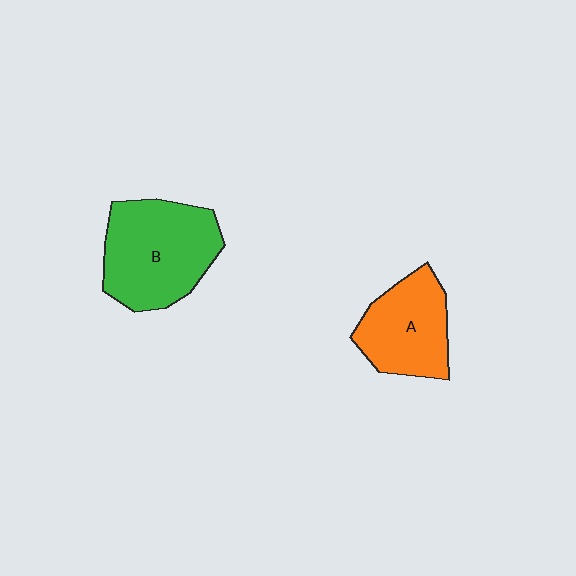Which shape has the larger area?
Shape B (green).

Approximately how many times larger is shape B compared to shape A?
Approximately 1.4 times.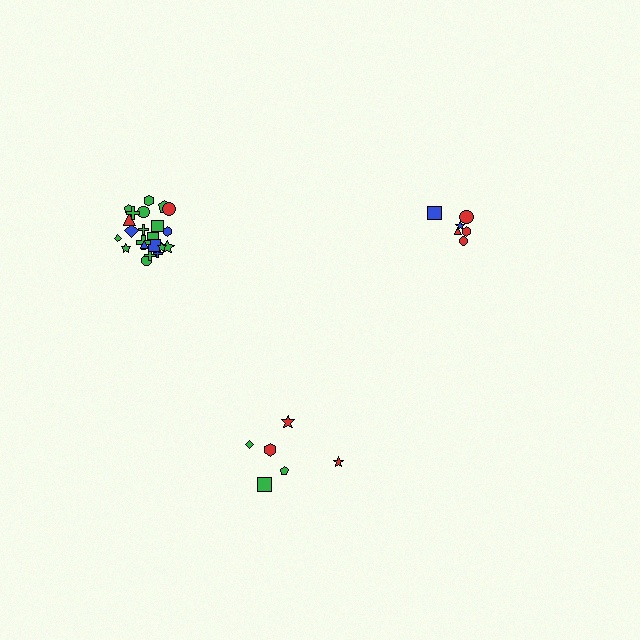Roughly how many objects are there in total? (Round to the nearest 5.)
Roughly 35 objects in total.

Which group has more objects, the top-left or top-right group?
The top-left group.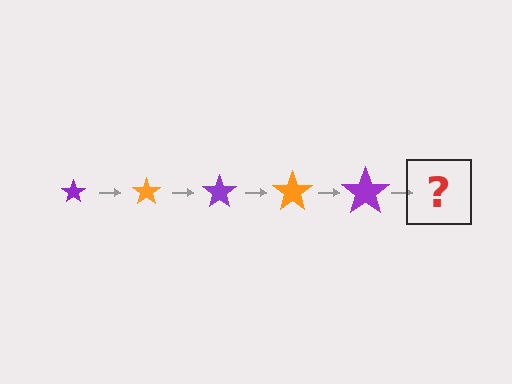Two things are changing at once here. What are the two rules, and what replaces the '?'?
The two rules are that the star grows larger each step and the color cycles through purple and orange. The '?' should be an orange star, larger than the previous one.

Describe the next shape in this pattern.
It should be an orange star, larger than the previous one.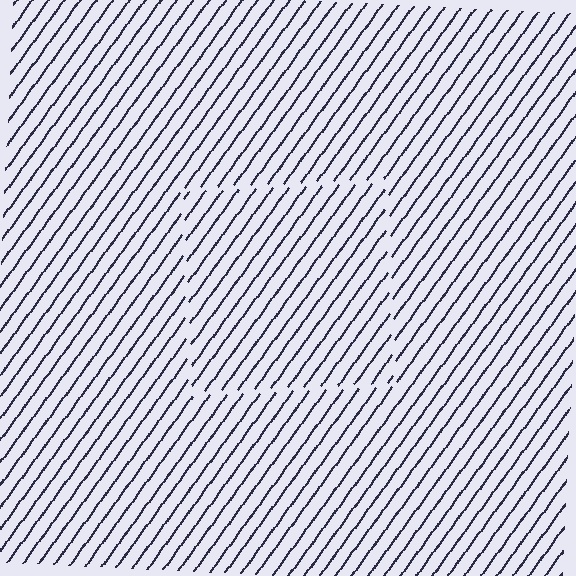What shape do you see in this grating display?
An illusory square. The interior of the shape contains the same grating, shifted by half a period — the contour is defined by the phase discontinuity where line-ends from the inner and outer gratings abut.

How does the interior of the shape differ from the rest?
The interior of the shape contains the same grating, shifted by half a period — the contour is defined by the phase discontinuity where line-ends from the inner and outer gratings abut.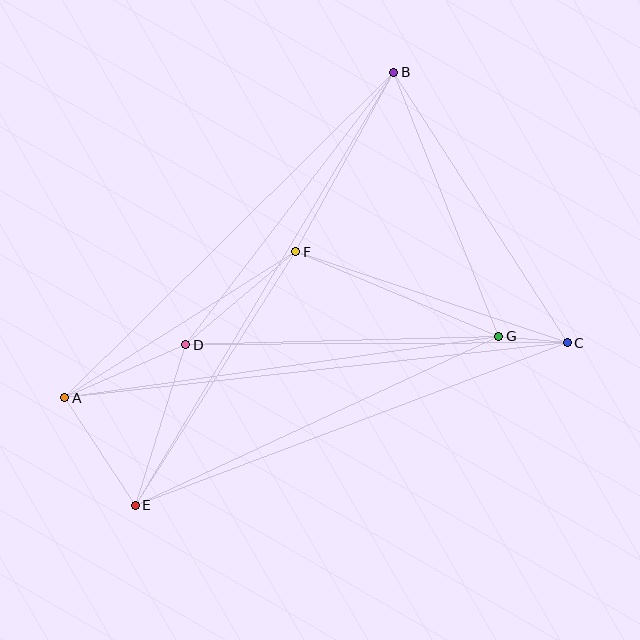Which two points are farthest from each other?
Points A and C are farthest from each other.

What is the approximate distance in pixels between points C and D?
The distance between C and D is approximately 381 pixels.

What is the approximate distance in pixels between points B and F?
The distance between B and F is approximately 205 pixels.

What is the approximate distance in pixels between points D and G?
The distance between D and G is approximately 313 pixels.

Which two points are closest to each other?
Points C and G are closest to each other.